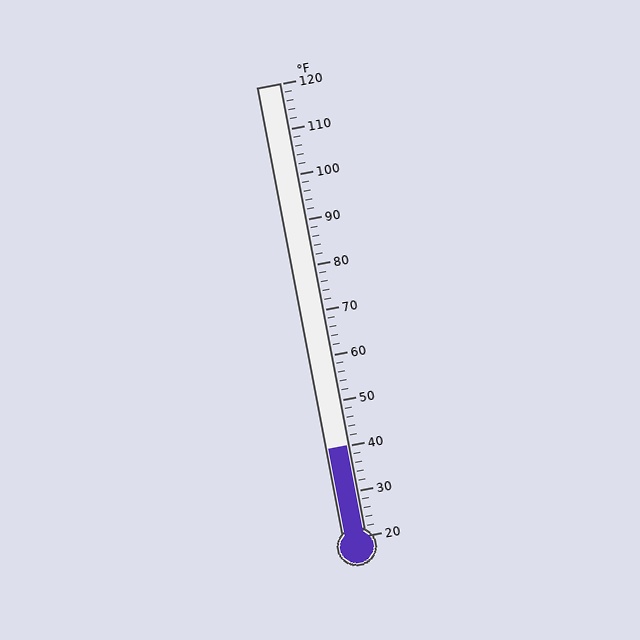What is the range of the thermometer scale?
The thermometer scale ranges from 20°F to 120°F.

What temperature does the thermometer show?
The thermometer shows approximately 40°F.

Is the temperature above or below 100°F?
The temperature is below 100°F.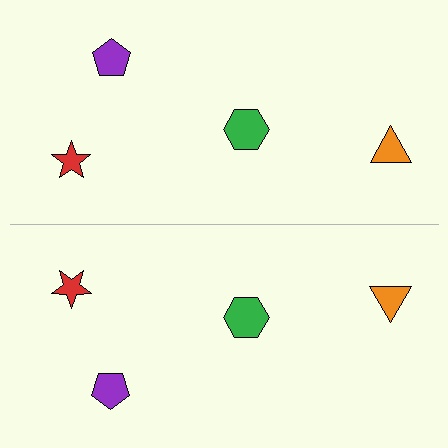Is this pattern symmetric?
Yes, this pattern has bilateral (reflection) symmetry.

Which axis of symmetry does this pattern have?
The pattern has a horizontal axis of symmetry running through the center of the image.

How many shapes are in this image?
There are 8 shapes in this image.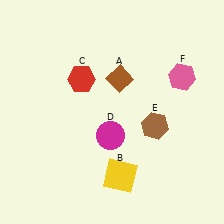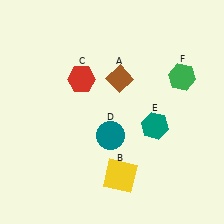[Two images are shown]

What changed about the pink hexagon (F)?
In Image 1, F is pink. In Image 2, it changed to green.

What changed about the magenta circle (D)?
In Image 1, D is magenta. In Image 2, it changed to teal.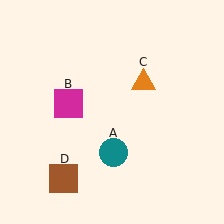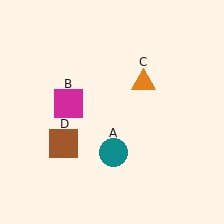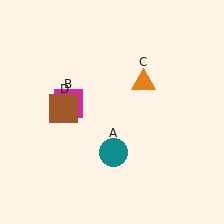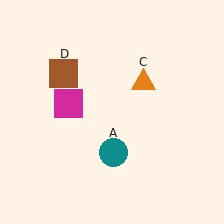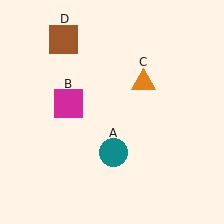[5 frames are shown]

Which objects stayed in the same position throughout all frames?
Teal circle (object A) and magenta square (object B) and orange triangle (object C) remained stationary.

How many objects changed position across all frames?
1 object changed position: brown square (object D).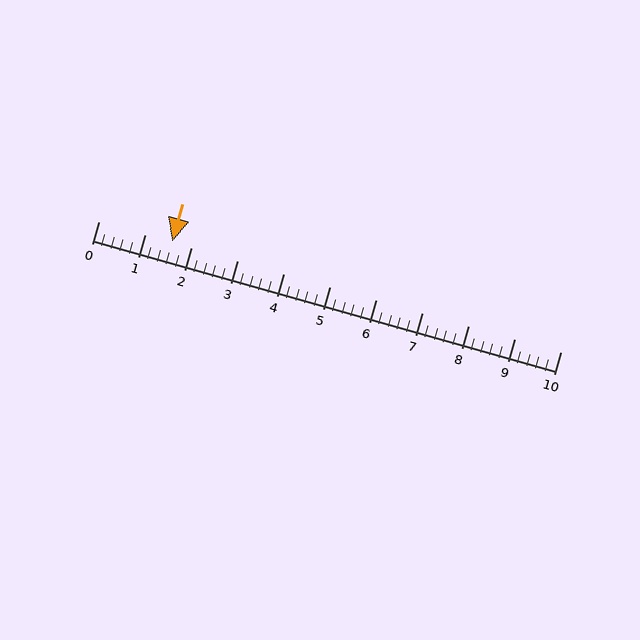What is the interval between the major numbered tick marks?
The major tick marks are spaced 1 units apart.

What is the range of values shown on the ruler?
The ruler shows values from 0 to 10.